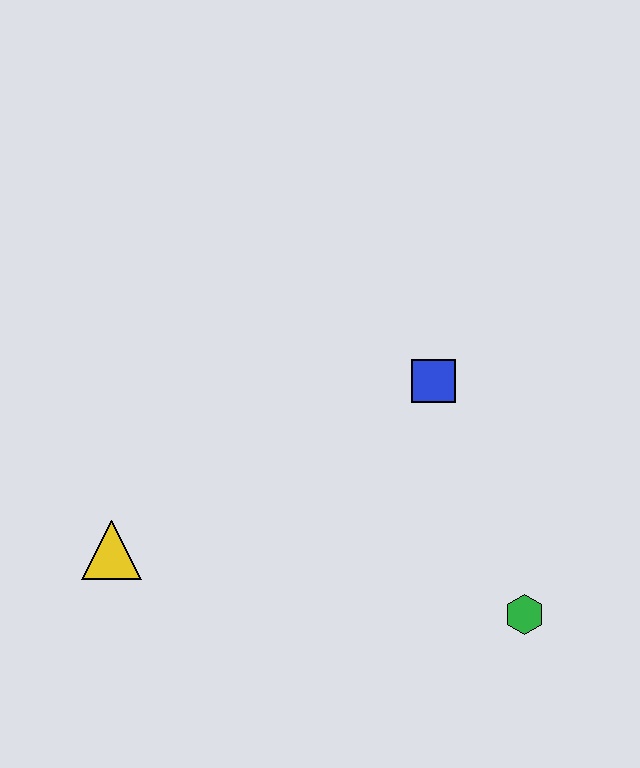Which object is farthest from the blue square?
The yellow triangle is farthest from the blue square.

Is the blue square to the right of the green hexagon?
No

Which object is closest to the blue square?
The green hexagon is closest to the blue square.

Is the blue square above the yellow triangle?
Yes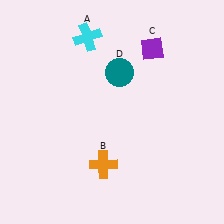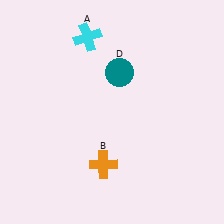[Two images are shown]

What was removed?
The purple diamond (C) was removed in Image 2.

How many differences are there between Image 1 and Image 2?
There is 1 difference between the two images.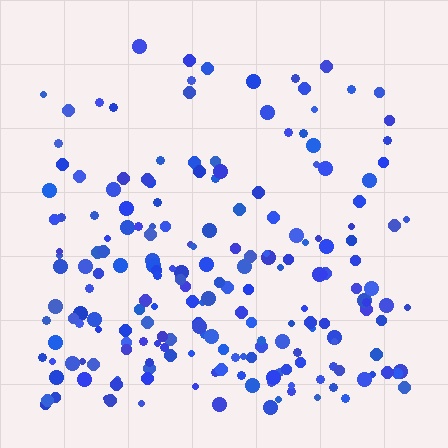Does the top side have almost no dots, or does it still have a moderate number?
Still a moderate number, just noticeably fewer than the bottom.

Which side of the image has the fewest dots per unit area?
The top.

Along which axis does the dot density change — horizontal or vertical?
Vertical.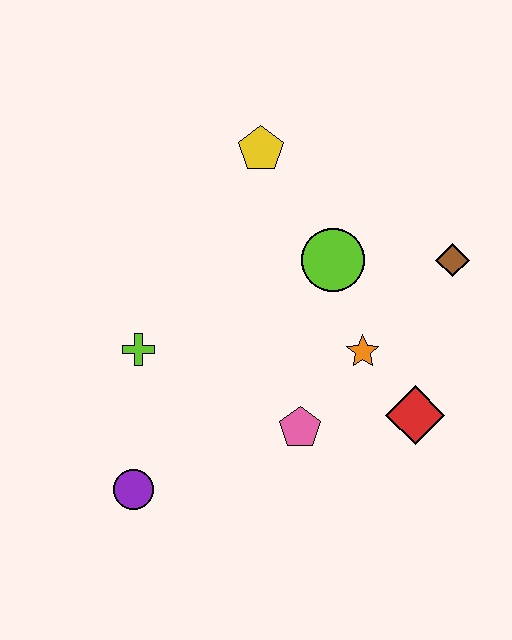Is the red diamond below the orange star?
Yes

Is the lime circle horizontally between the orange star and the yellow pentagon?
Yes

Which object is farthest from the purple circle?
The brown diamond is farthest from the purple circle.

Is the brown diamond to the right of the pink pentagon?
Yes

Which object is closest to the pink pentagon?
The orange star is closest to the pink pentagon.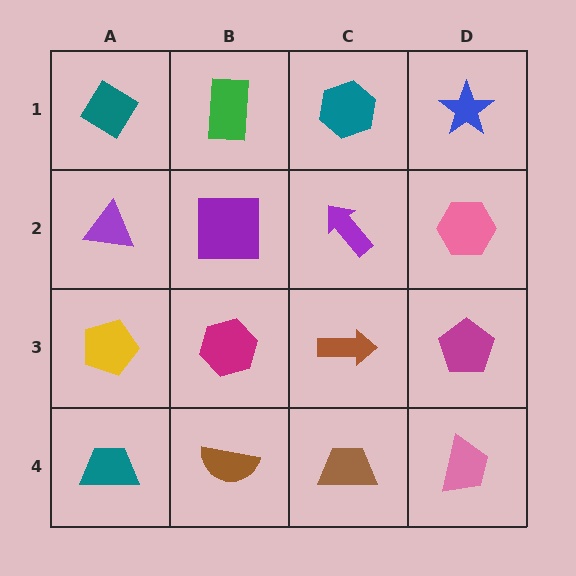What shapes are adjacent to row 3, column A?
A purple triangle (row 2, column A), a teal trapezoid (row 4, column A), a magenta hexagon (row 3, column B).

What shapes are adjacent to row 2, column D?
A blue star (row 1, column D), a magenta pentagon (row 3, column D), a purple arrow (row 2, column C).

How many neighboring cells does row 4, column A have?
2.